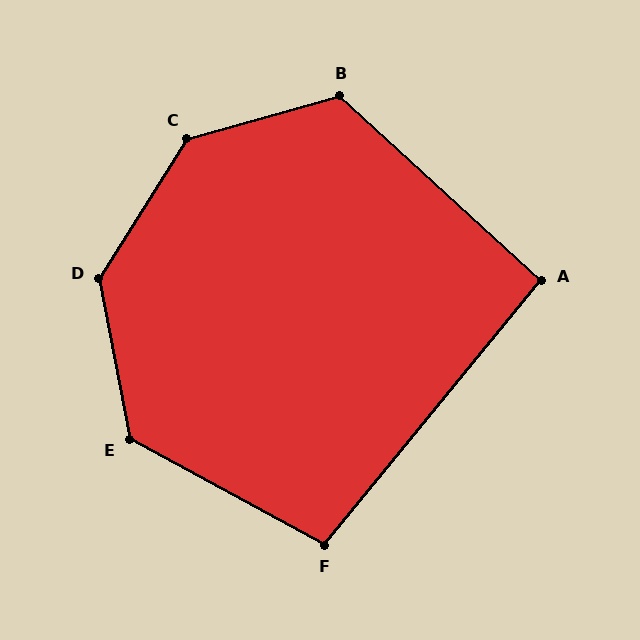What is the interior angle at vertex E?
Approximately 129 degrees (obtuse).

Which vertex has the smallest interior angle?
A, at approximately 93 degrees.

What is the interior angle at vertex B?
Approximately 122 degrees (obtuse).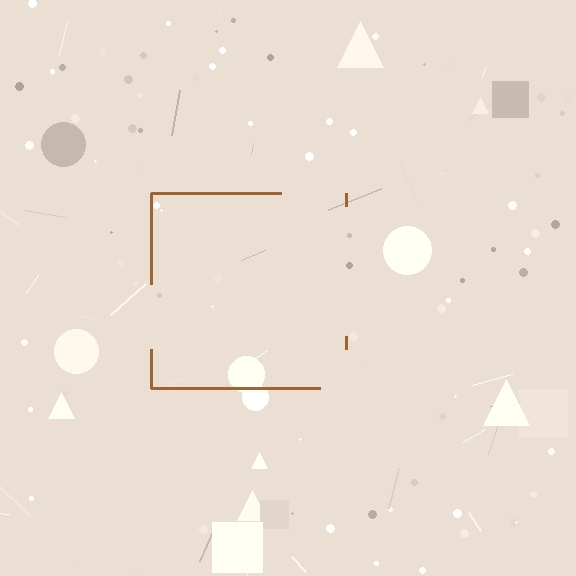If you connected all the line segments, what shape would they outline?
They would outline a square.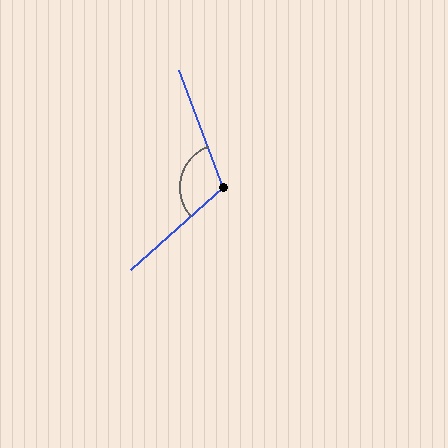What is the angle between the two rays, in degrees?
Approximately 111 degrees.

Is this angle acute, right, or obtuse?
It is obtuse.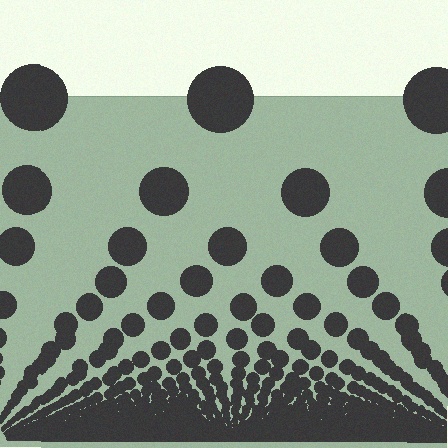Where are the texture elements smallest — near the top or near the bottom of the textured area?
Near the bottom.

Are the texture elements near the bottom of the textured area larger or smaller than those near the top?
Smaller. The gradient is inverted — elements near the bottom are smaller and denser.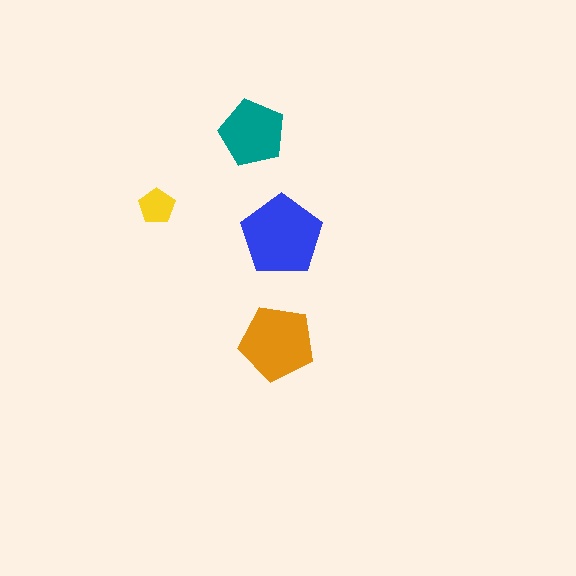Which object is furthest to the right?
The blue pentagon is rightmost.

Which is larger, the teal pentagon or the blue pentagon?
The blue one.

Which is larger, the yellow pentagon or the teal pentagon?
The teal one.